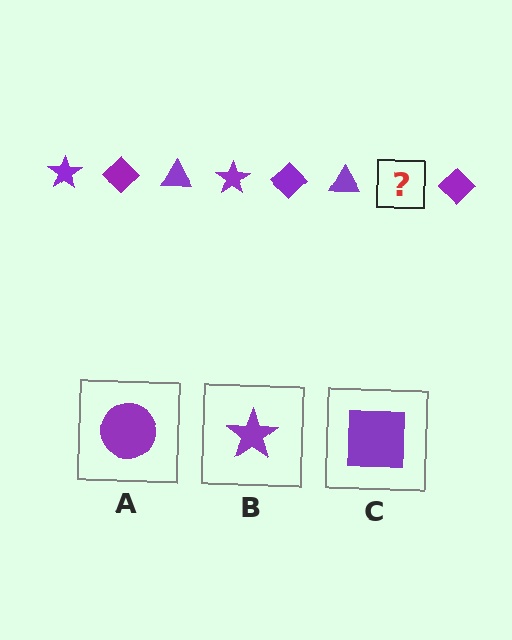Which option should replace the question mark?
Option B.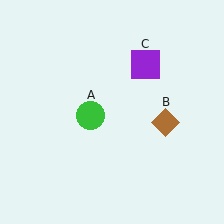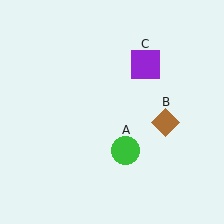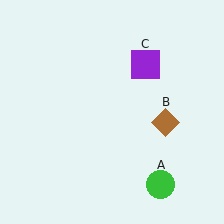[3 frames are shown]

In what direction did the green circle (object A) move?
The green circle (object A) moved down and to the right.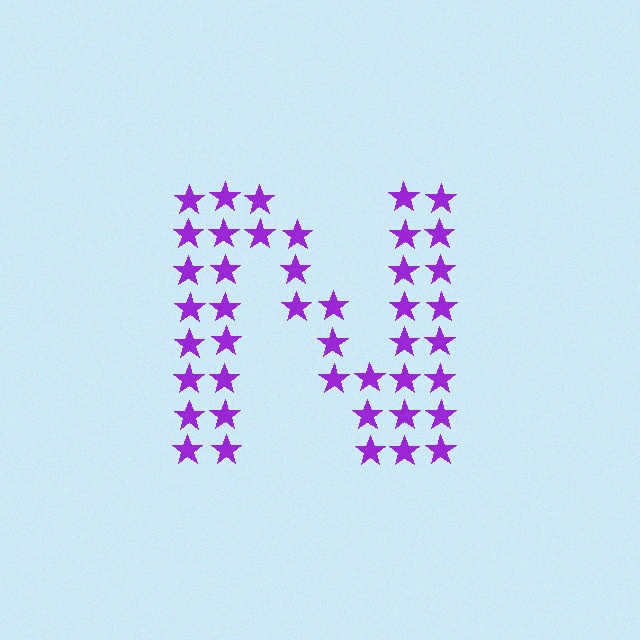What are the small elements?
The small elements are stars.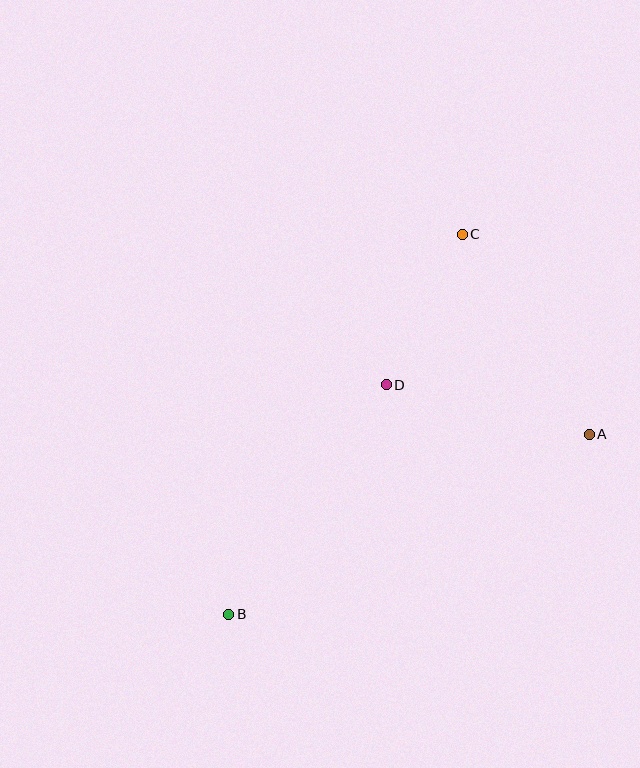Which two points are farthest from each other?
Points B and C are farthest from each other.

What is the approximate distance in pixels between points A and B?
The distance between A and B is approximately 403 pixels.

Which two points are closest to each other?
Points C and D are closest to each other.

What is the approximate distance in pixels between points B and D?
The distance between B and D is approximately 279 pixels.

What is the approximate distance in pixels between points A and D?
The distance between A and D is approximately 209 pixels.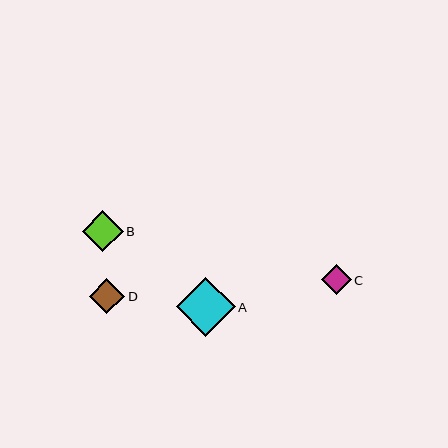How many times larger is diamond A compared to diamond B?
Diamond A is approximately 1.4 times the size of diamond B.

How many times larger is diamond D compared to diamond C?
Diamond D is approximately 1.2 times the size of diamond C.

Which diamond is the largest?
Diamond A is the largest with a size of approximately 59 pixels.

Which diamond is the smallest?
Diamond C is the smallest with a size of approximately 30 pixels.